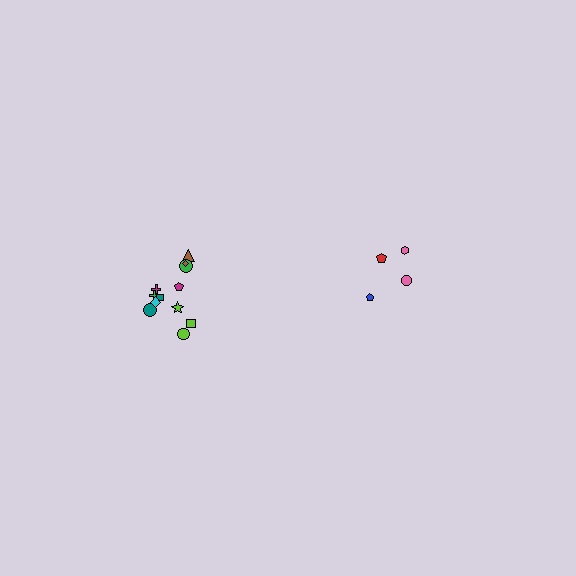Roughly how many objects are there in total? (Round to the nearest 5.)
Roughly 15 objects in total.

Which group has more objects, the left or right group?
The left group.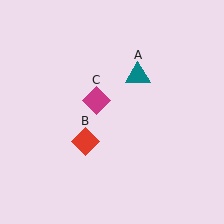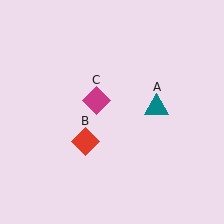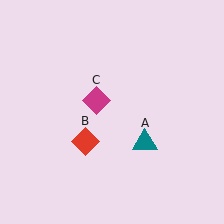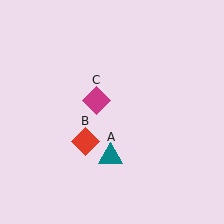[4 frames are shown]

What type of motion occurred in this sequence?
The teal triangle (object A) rotated clockwise around the center of the scene.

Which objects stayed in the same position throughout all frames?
Red diamond (object B) and magenta diamond (object C) remained stationary.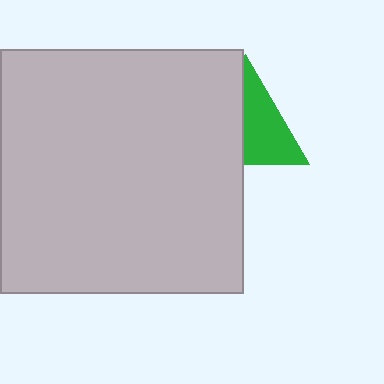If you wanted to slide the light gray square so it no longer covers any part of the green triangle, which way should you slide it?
Slide it left — that is the most direct way to separate the two shapes.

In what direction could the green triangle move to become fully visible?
The green triangle could move right. That would shift it out from behind the light gray square entirely.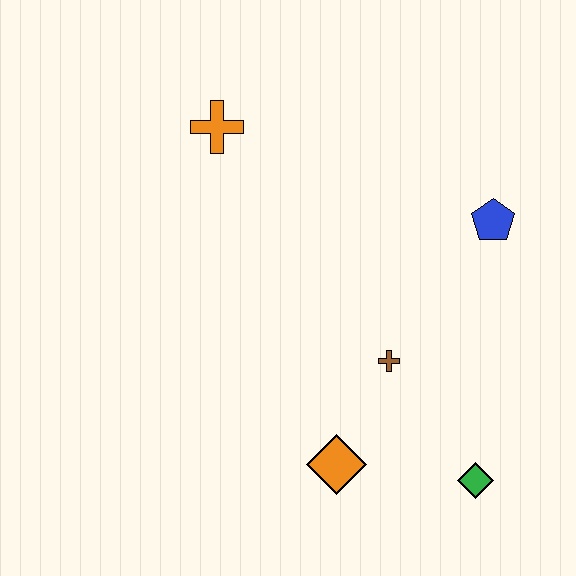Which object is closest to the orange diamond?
The brown cross is closest to the orange diamond.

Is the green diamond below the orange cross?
Yes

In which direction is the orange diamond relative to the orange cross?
The orange diamond is below the orange cross.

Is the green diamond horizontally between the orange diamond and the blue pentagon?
Yes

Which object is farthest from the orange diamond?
The orange cross is farthest from the orange diamond.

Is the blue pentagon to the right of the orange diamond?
Yes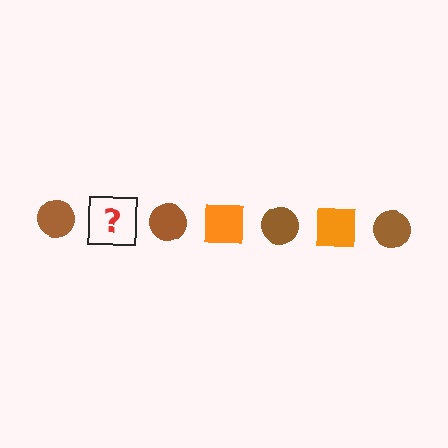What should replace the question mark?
The question mark should be replaced with an orange square.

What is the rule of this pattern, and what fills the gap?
The rule is that the pattern alternates between brown circle and orange square. The gap should be filled with an orange square.